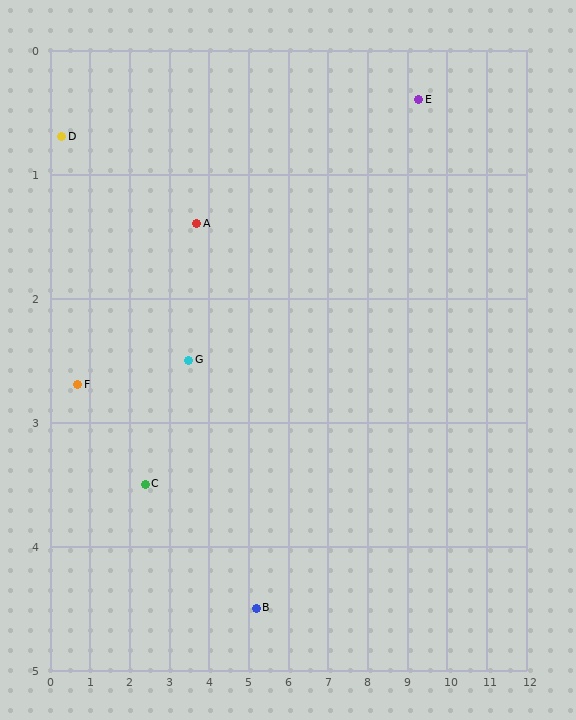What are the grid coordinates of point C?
Point C is at approximately (2.4, 3.5).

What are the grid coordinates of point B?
Point B is at approximately (5.2, 4.5).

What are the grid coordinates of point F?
Point F is at approximately (0.7, 2.7).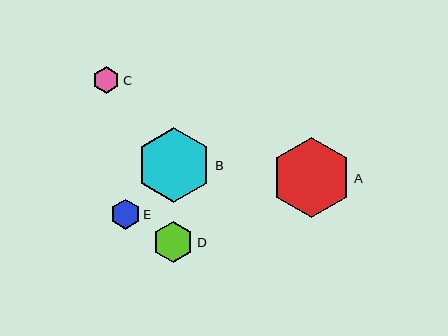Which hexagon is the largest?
Hexagon A is the largest with a size of approximately 80 pixels.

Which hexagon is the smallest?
Hexagon C is the smallest with a size of approximately 27 pixels.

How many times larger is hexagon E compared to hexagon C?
Hexagon E is approximately 1.1 times the size of hexagon C.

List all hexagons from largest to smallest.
From largest to smallest: A, B, D, E, C.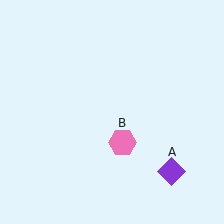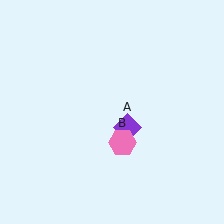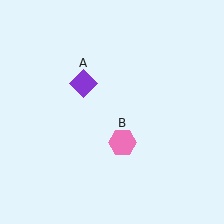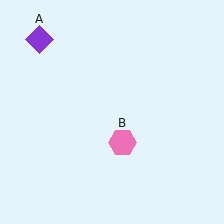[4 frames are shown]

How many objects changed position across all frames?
1 object changed position: purple diamond (object A).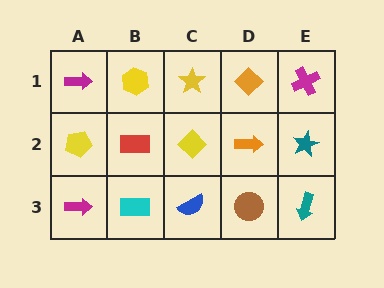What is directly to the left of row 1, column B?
A magenta arrow.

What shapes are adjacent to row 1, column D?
An orange arrow (row 2, column D), a yellow star (row 1, column C), a magenta cross (row 1, column E).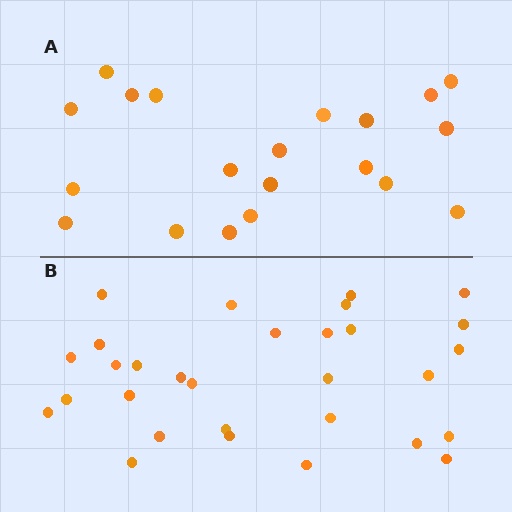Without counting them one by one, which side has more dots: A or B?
Region B (the bottom region) has more dots.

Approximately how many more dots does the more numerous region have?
Region B has roughly 10 or so more dots than region A.